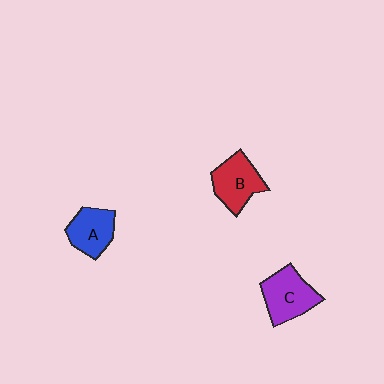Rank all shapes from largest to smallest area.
From largest to smallest: C (purple), B (red), A (blue).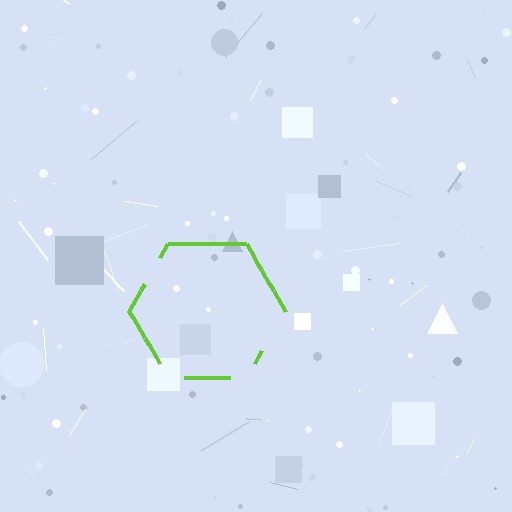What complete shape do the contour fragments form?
The contour fragments form a hexagon.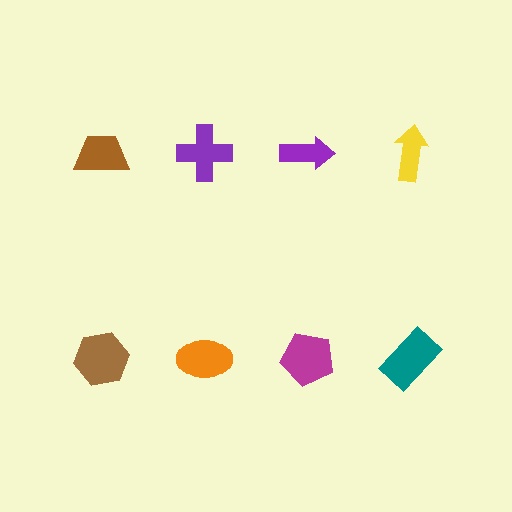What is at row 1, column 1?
A brown trapezoid.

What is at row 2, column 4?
A teal rectangle.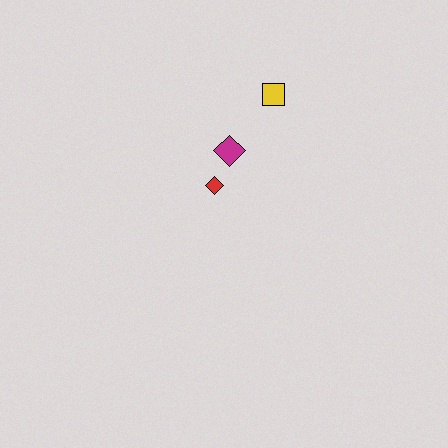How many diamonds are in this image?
There are 2 diamonds.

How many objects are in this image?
There are 3 objects.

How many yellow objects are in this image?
There is 1 yellow object.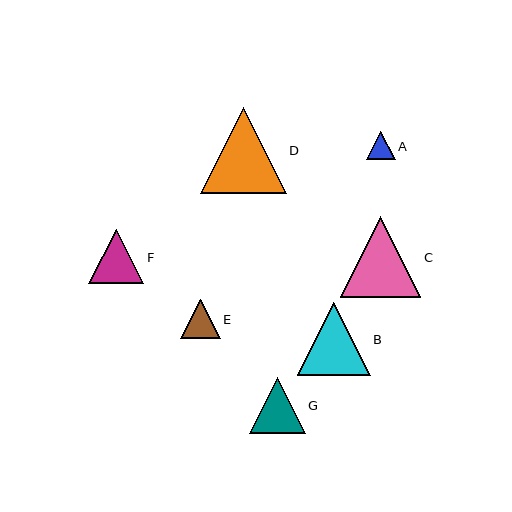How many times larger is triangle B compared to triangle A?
Triangle B is approximately 2.6 times the size of triangle A.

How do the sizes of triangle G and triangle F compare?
Triangle G and triangle F are approximately the same size.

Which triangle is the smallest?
Triangle A is the smallest with a size of approximately 28 pixels.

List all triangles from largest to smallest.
From largest to smallest: D, C, B, G, F, E, A.